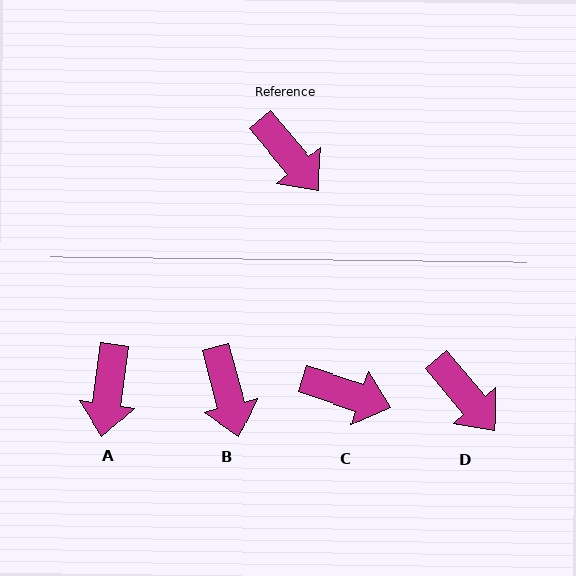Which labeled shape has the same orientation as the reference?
D.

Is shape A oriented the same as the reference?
No, it is off by about 47 degrees.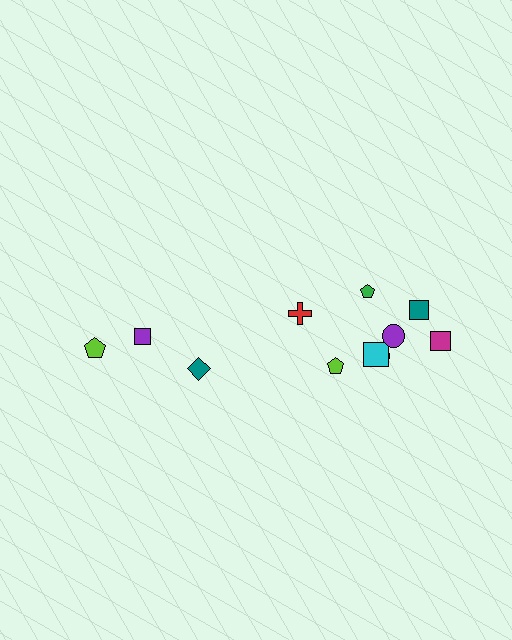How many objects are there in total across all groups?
There are 11 objects.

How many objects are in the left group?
There are 3 objects.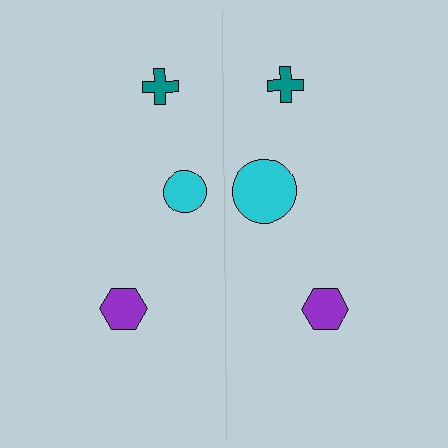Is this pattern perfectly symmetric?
No, the pattern is not perfectly symmetric. The cyan circle on the right side has a different size than its mirror counterpart.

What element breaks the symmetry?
The cyan circle on the right side has a different size than its mirror counterpart.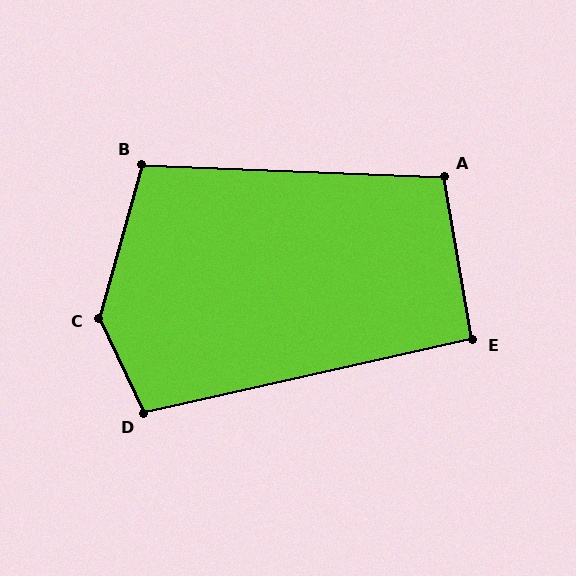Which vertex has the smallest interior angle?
E, at approximately 93 degrees.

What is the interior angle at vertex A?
Approximately 102 degrees (obtuse).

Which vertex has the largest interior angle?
C, at approximately 139 degrees.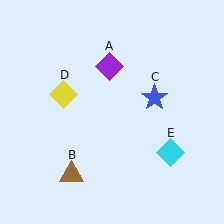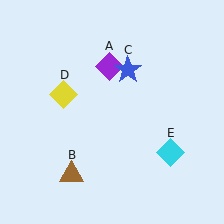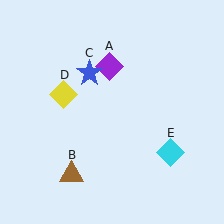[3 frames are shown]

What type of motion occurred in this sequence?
The blue star (object C) rotated counterclockwise around the center of the scene.